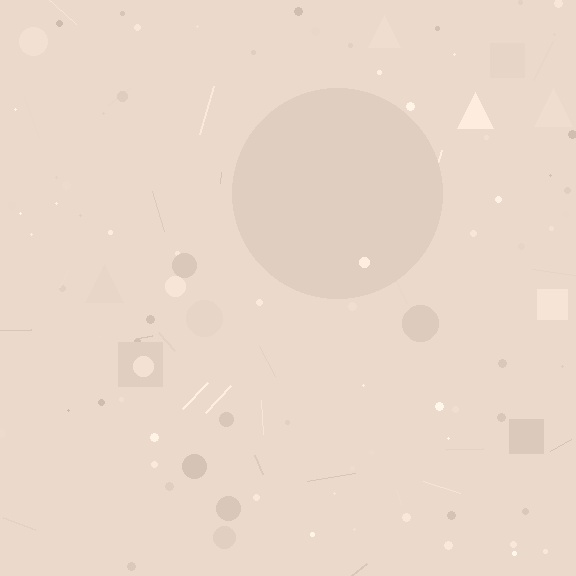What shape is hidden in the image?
A circle is hidden in the image.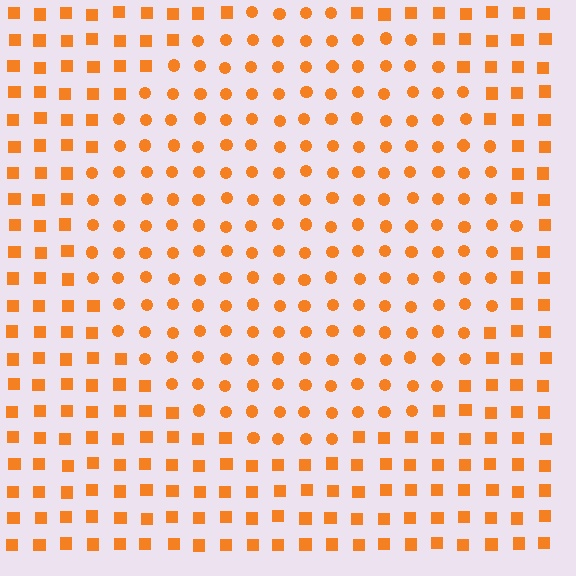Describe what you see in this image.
The image is filled with small orange elements arranged in a uniform grid. A circle-shaped region contains circles, while the surrounding area contains squares. The boundary is defined purely by the change in element shape.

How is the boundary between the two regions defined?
The boundary is defined by a change in element shape: circles inside vs. squares outside. All elements share the same color and spacing.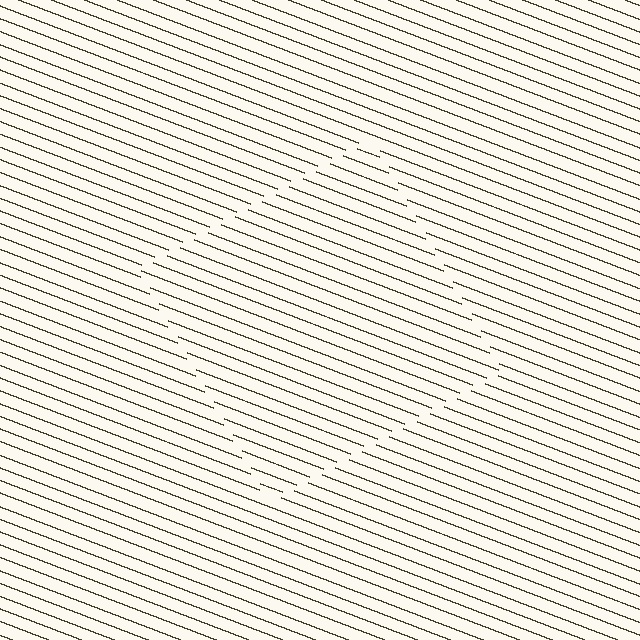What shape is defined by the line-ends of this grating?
An illusory square. The interior of the shape contains the same grating, shifted by half a period — the contour is defined by the phase discontinuity where line-ends from the inner and outer gratings abut.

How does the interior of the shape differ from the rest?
The interior of the shape contains the same grating, shifted by half a period — the contour is defined by the phase discontinuity where line-ends from the inner and outer gratings abut.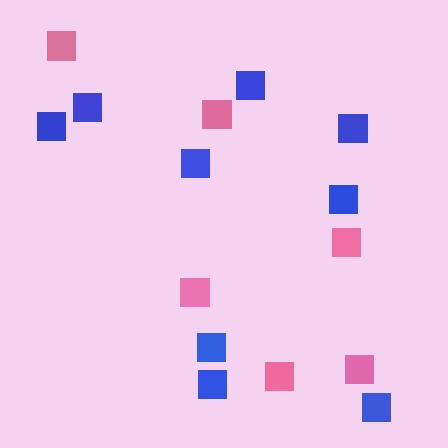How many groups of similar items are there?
There are 2 groups: one group of blue squares (9) and one group of pink squares (6).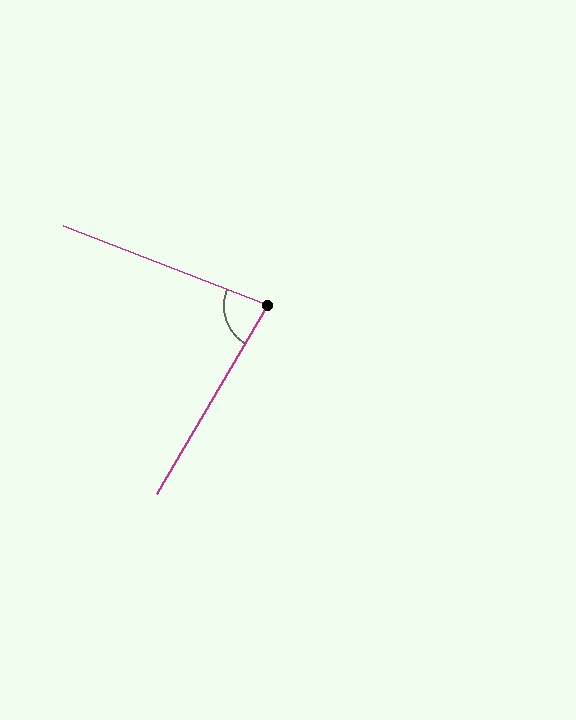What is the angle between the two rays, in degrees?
Approximately 81 degrees.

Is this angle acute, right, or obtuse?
It is acute.